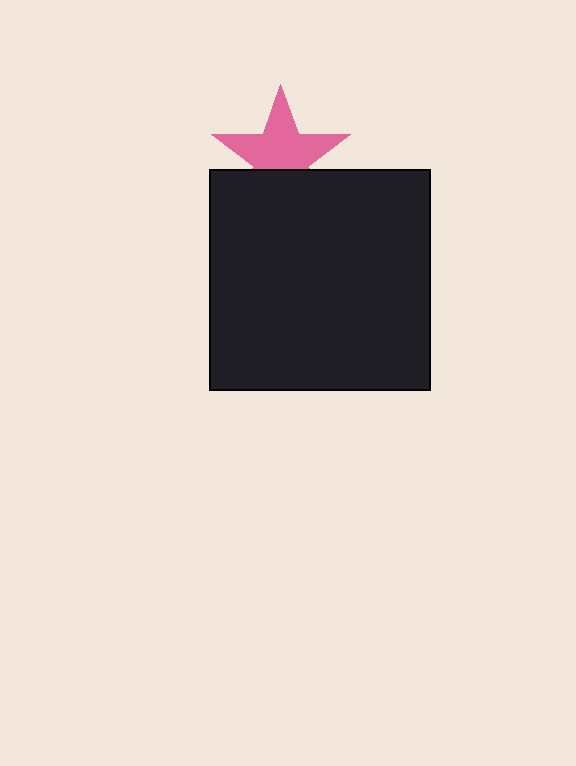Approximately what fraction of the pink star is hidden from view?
Roughly 33% of the pink star is hidden behind the black square.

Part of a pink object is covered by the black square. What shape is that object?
It is a star.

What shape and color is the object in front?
The object in front is a black square.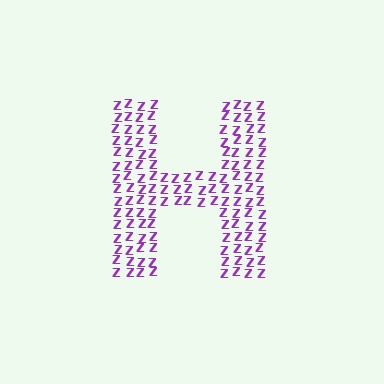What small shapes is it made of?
It is made of small letter Z's.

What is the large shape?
The large shape is the letter H.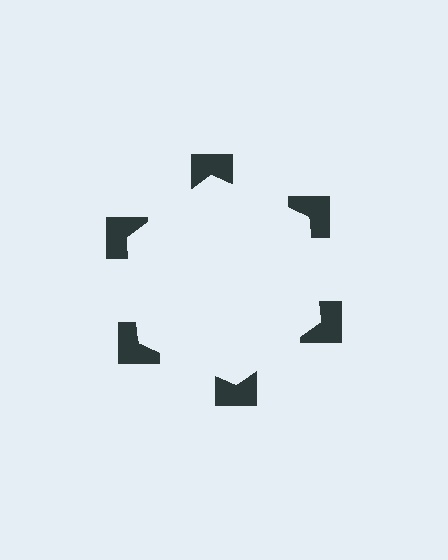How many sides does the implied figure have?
6 sides.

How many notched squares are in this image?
There are 6 — one at each vertex of the illusory hexagon.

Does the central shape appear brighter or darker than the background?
It typically appears slightly brighter than the background, even though no actual brightness change is drawn.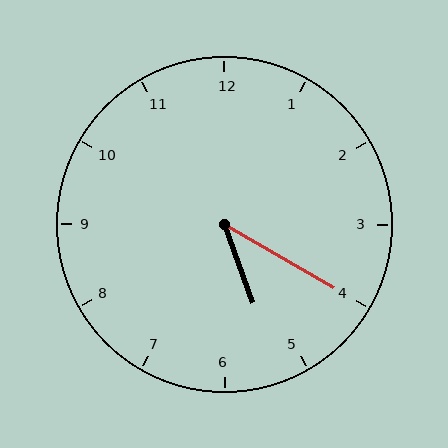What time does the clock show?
5:20.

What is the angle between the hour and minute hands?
Approximately 40 degrees.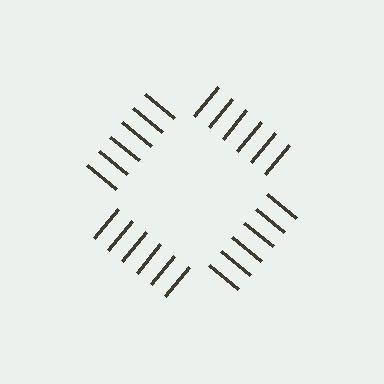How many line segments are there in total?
24 — 6 along each of the 4 edges.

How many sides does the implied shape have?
4 sides — the line-ends trace a square.